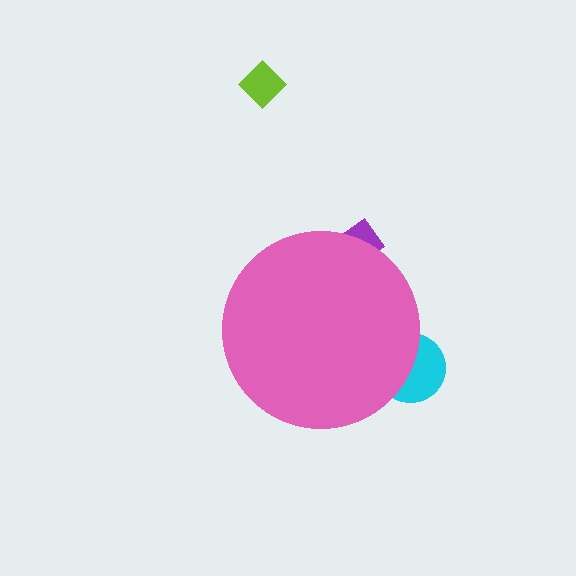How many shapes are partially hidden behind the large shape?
2 shapes are partially hidden.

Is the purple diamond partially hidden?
Yes, the purple diamond is partially hidden behind the pink circle.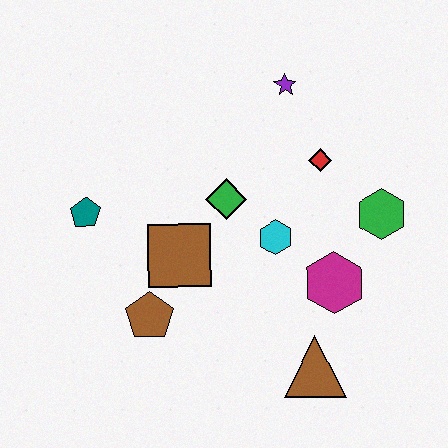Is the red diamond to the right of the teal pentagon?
Yes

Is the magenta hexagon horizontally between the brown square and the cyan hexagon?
No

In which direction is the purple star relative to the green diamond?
The purple star is above the green diamond.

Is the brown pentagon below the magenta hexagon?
Yes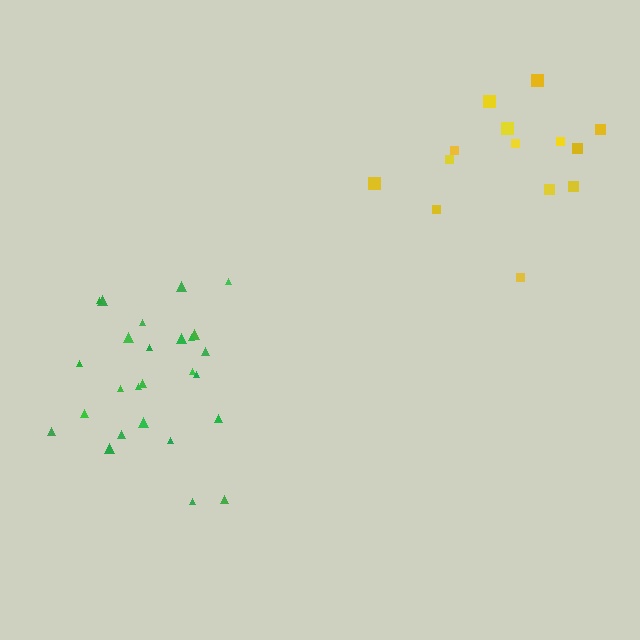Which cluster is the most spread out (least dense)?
Yellow.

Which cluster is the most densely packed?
Green.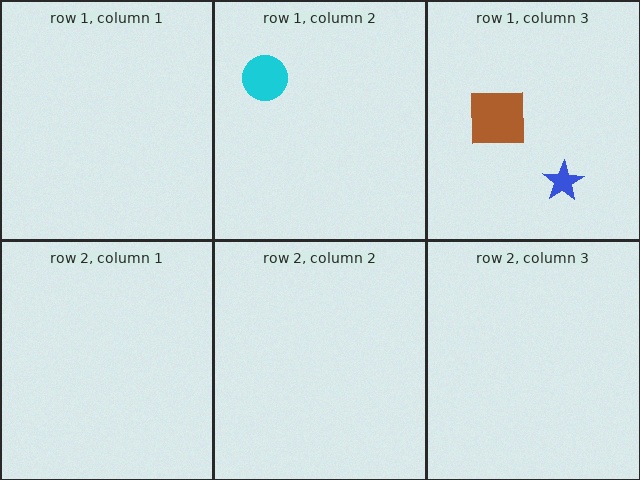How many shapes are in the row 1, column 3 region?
2.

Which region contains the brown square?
The row 1, column 3 region.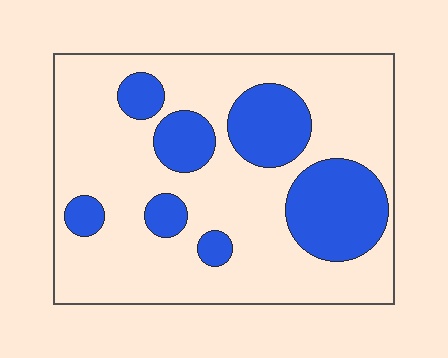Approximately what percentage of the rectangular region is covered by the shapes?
Approximately 25%.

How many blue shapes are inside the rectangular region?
7.